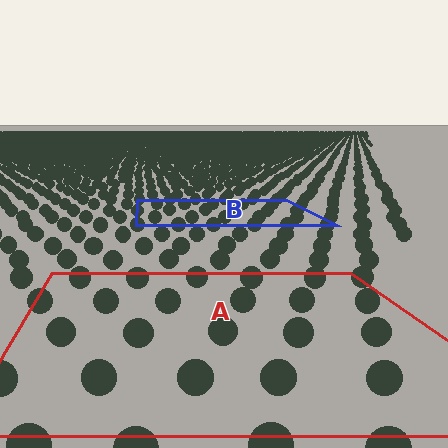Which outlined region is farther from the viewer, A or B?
Region B is farther from the viewer — the texture elements inside it appear smaller and more densely packed.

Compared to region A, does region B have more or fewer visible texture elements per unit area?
Region B has more texture elements per unit area — they are packed more densely because it is farther away.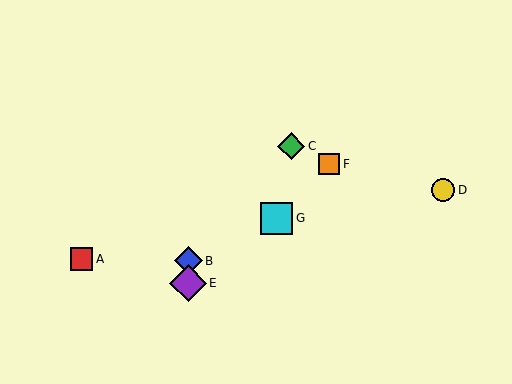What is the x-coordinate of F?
Object F is at x≈329.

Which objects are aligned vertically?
Objects B, E are aligned vertically.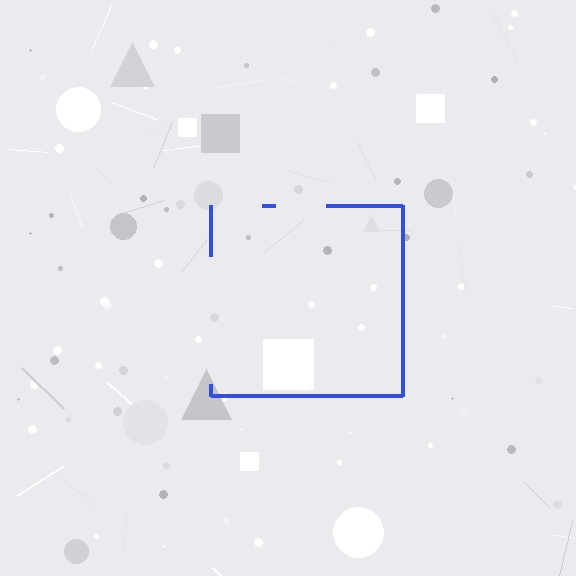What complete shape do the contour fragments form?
The contour fragments form a square.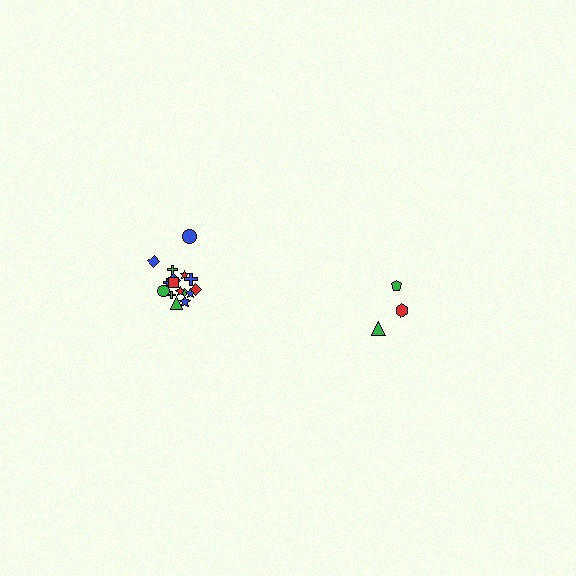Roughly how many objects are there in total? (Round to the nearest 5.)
Roughly 20 objects in total.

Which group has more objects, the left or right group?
The left group.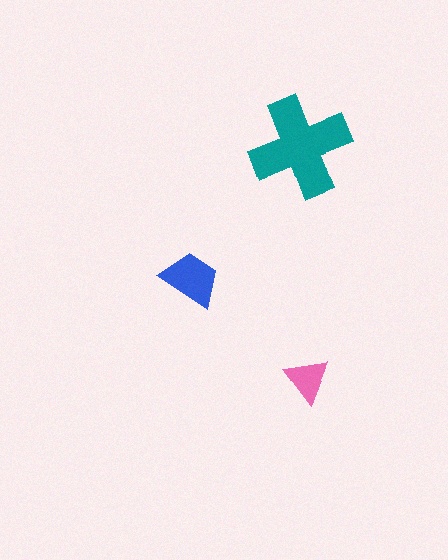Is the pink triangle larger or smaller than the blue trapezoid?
Smaller.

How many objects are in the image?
There are 3 objects in the image.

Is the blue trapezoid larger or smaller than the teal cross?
Smaller.